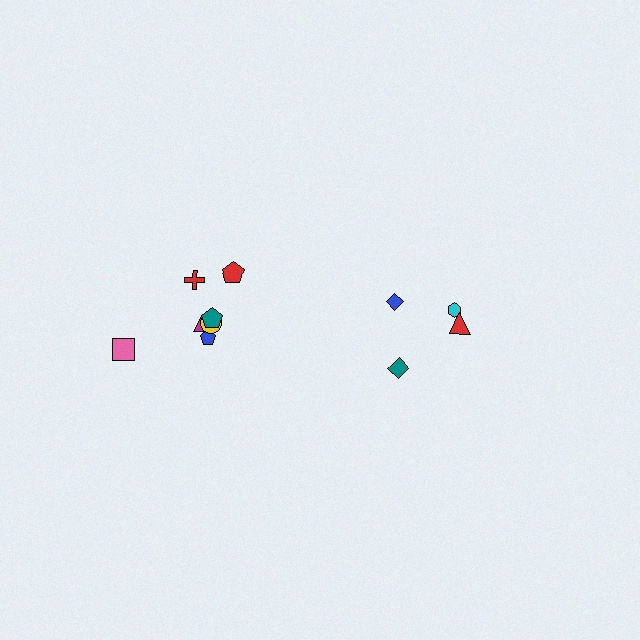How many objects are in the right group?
There are 4 objects.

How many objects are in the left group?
There are 7 objects.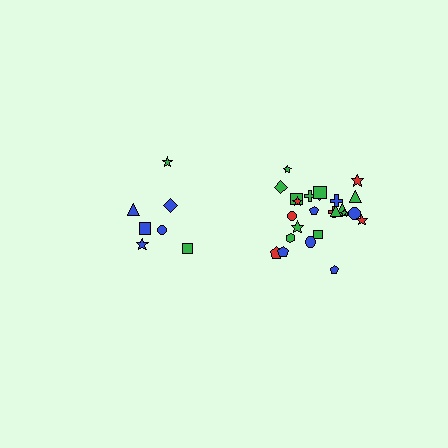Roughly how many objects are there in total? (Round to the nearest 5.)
Roughly 30 objects in total.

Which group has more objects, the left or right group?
The right group.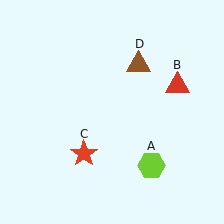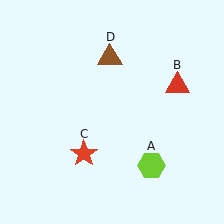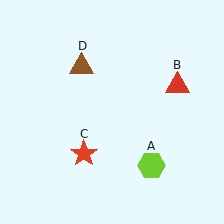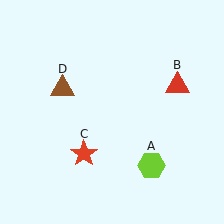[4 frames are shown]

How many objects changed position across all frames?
1 object changed position: brown triangle (object D).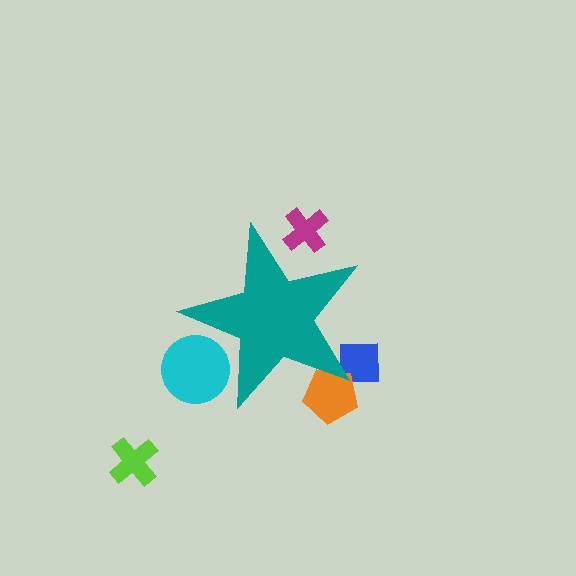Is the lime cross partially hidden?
No, the lime cross is fully visible.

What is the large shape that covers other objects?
A teal star.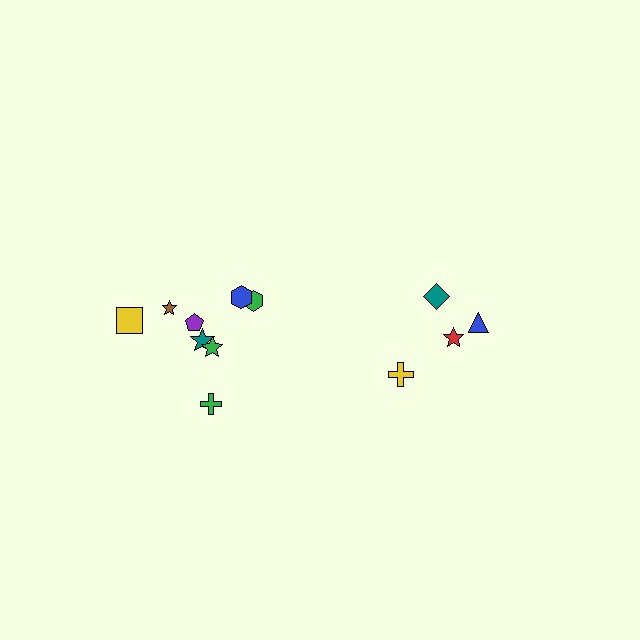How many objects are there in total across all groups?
There are 12 objects.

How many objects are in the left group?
There are 8 objects.